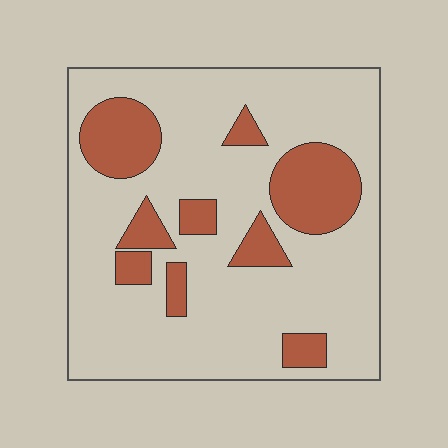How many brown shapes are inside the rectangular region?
9.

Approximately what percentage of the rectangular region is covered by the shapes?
Approximately 20%.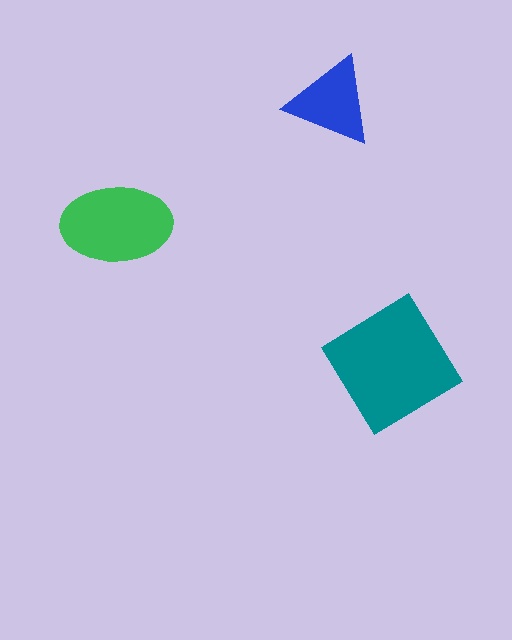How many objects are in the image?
There are 3 objects in the image.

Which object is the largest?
The teal diamond.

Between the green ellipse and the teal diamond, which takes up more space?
The teal diamond.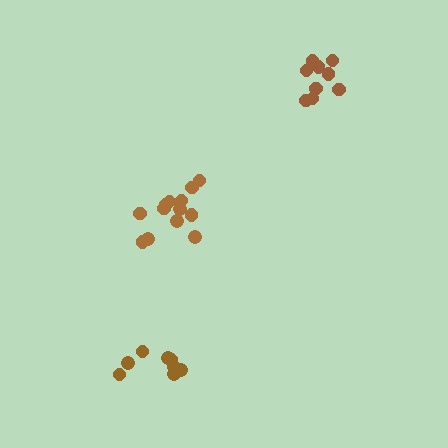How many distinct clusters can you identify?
There are 3 distinct clusters.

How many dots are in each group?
Group 1: 8 dots, Group 2: 9 dots, Group 3: 13 dots (30 total).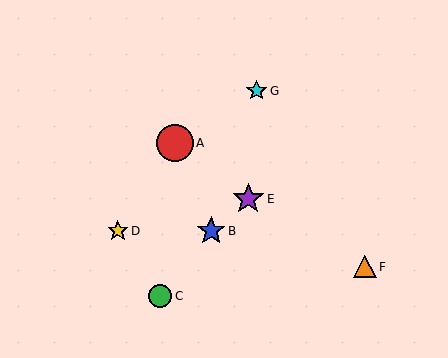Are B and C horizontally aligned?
No, B is at y≈231 and C is at y≈296.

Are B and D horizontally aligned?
Yes, both are at y≈231.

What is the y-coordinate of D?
Object D is at y≈231.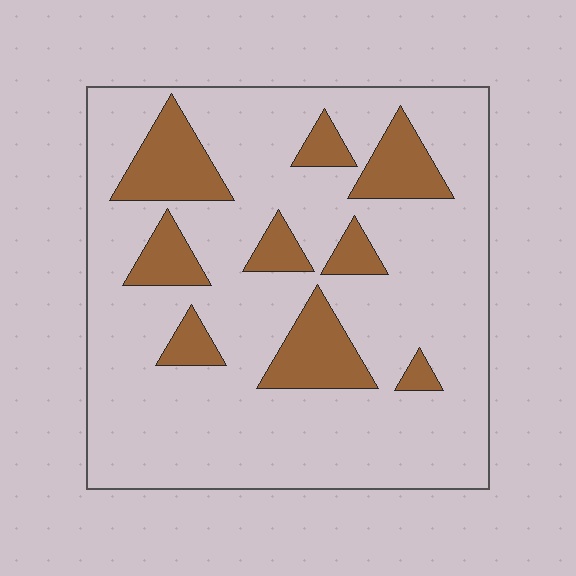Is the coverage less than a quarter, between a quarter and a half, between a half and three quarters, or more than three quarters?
Less than a quarter.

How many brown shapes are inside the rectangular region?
9.